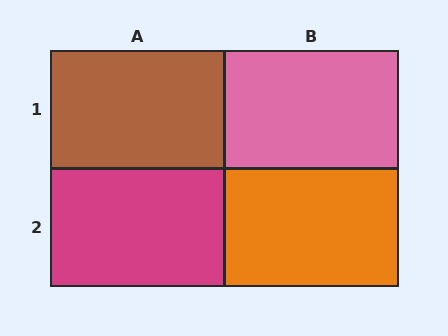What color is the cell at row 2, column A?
Magenta.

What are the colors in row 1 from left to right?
Brown, pink.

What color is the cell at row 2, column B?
Orange.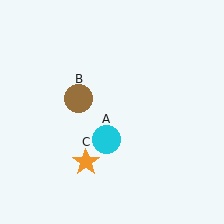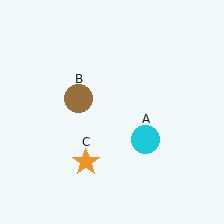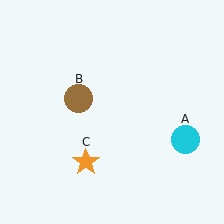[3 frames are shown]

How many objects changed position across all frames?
1 object changed position: cyan circle (object A).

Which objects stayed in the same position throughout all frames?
Brown circle (object B) and orange star (object C) remained stationary.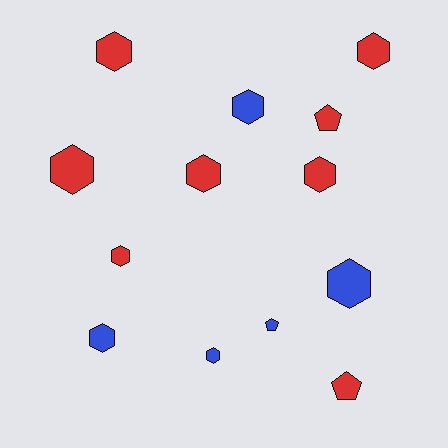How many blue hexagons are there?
There are 4 blue hexagons.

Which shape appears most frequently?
Hexagon, with 10 objects.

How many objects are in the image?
There are 13 objects.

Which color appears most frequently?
Red, with 8 objects.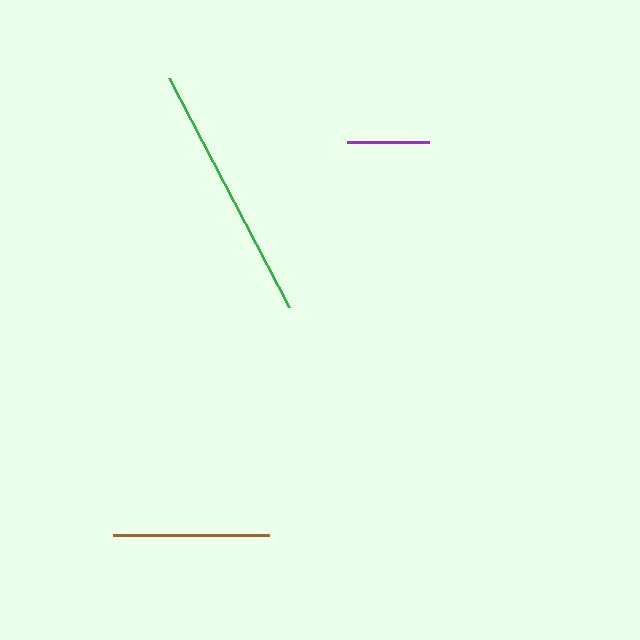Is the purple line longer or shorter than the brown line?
The brown line is longer than the purple line.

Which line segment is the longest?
The green line is the longest at approximately 258 pixels.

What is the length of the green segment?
The green segment is approximately 258 pixels long.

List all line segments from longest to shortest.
From longest to shortest: green, brown, purple.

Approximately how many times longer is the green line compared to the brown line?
The green line is approximately 1.7 times the length of the brown line.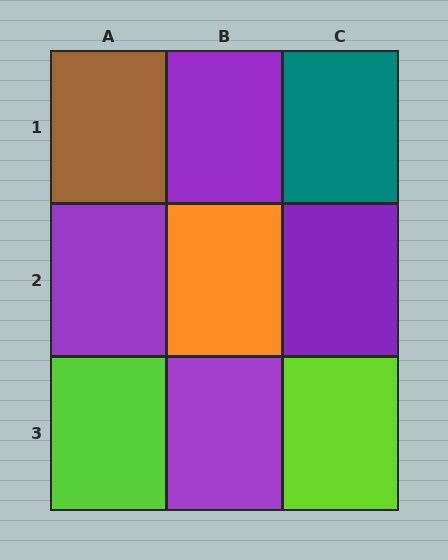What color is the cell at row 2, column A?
Purple.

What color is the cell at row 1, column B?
Purple.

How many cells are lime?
2 cells are lime.